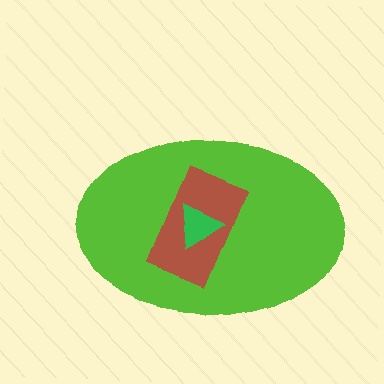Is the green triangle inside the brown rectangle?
Yes.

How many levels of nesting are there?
3.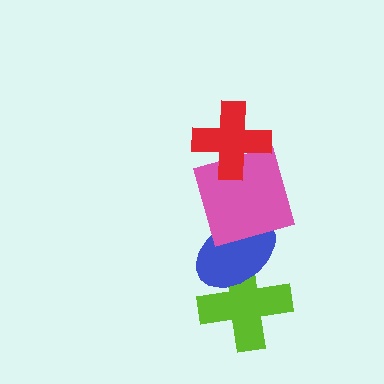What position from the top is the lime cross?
The lime cross is 4th from the top.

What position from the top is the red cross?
The red cross is 1st from the top.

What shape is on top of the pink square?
The red cross is on top of the pink square.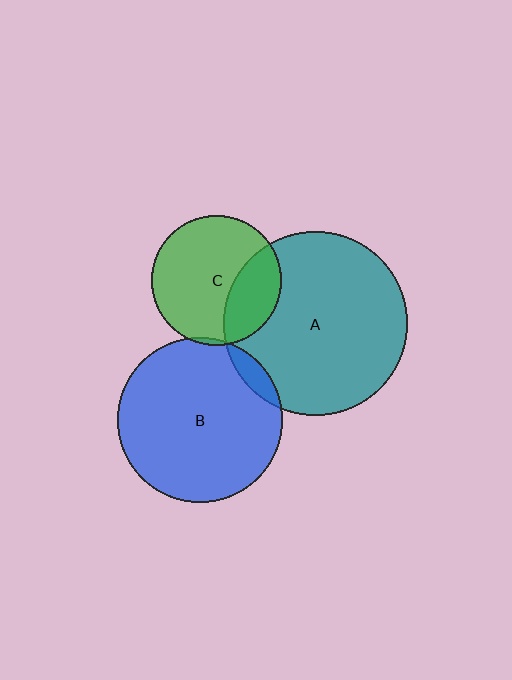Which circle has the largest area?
Circle A (teal).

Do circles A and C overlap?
Yes.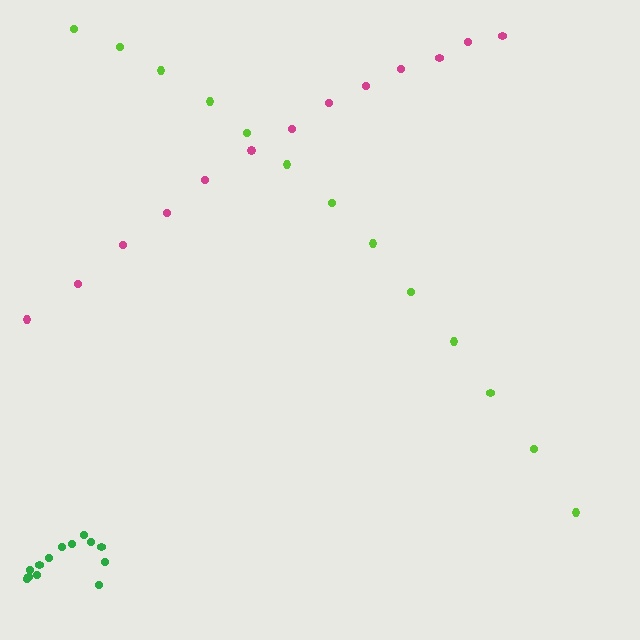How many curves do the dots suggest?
There are 3 distinct paths.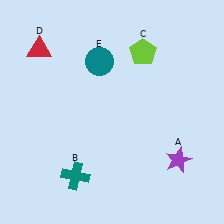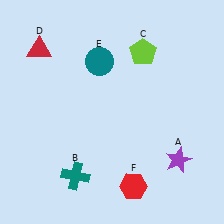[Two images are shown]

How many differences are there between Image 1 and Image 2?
There is 1 difference between the two images.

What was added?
A red hexagon (F) was added in Image 2.